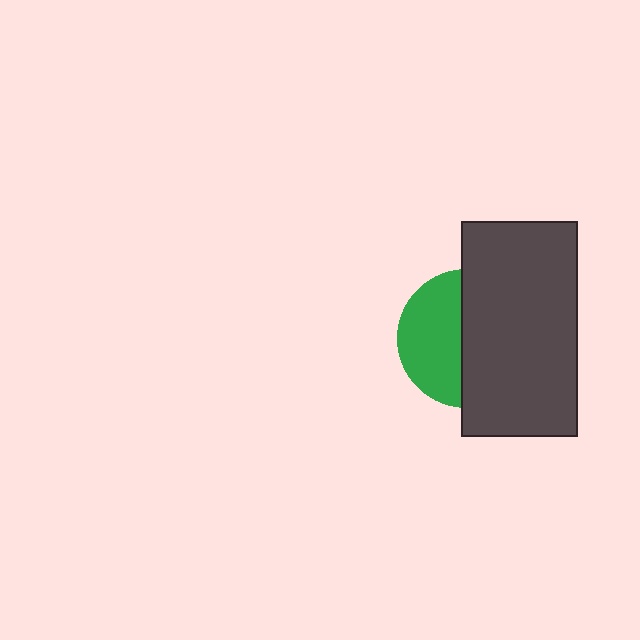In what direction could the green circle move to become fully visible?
The green circle could move left. That would shift it out from behind the dark gray rectangle entirely.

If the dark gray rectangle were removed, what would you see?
You would see the complete green circle.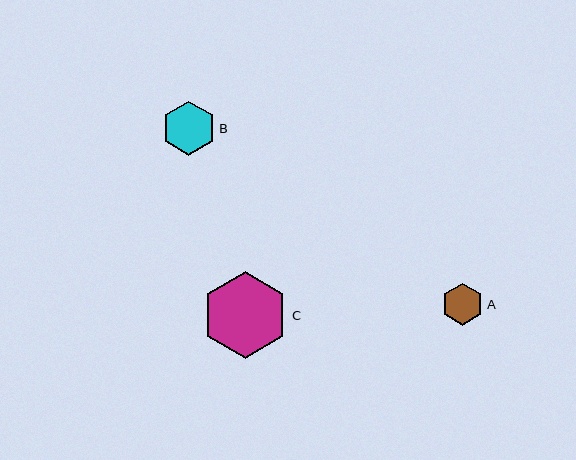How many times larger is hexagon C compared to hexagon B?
Hexagon C is approximately 1.6 times the size of hexagon B.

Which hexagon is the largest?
Hexagon C is the largest with a size of approximately 87 pixels.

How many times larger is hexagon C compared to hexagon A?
Hexagon C is approximately 2.1 times the size of hexagon A.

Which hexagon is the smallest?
Hexagon A is the smallest with a size of approximately 42 pixels.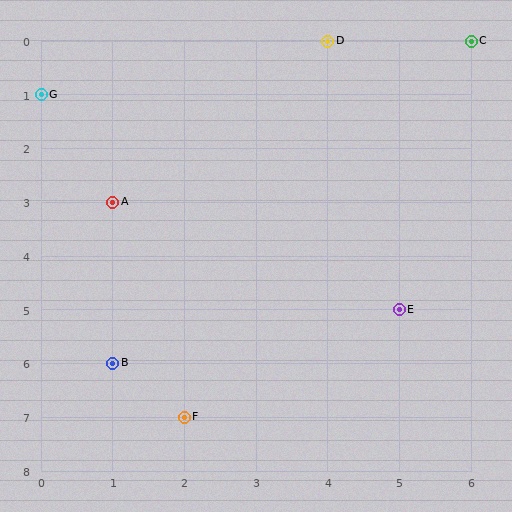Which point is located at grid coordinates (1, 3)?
Point A is at (1, 3).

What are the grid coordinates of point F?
Point F is at grid coordinates (2, 7).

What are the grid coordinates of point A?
Point A is at grid coordinates (1, 3).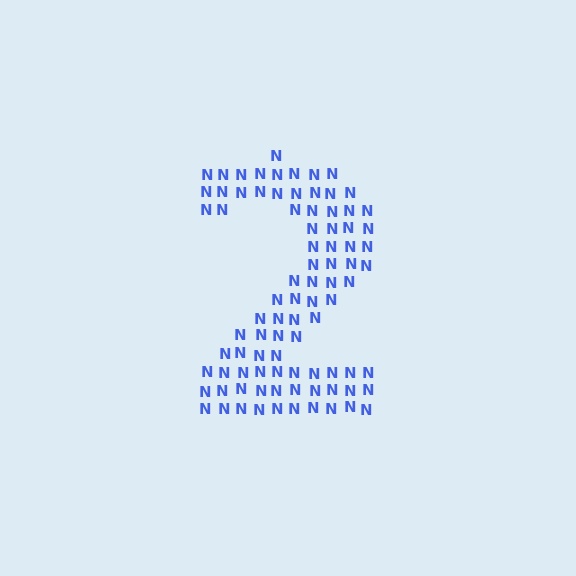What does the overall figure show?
The overall figure shows the digit 2.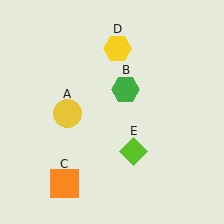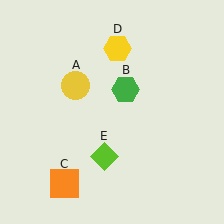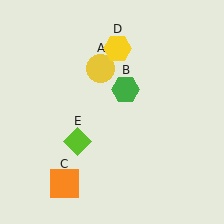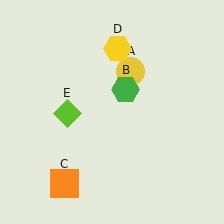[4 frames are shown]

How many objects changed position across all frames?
2 objects changed position: yellow circle (object A), lime diamond (object E).